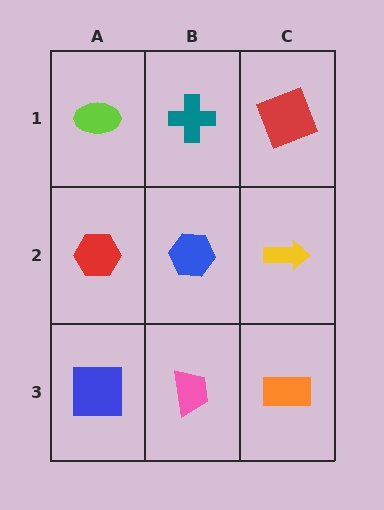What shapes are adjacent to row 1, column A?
A red hexagon (row 2, column A), a teal cross (row 1, column B).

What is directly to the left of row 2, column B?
A red hexagon.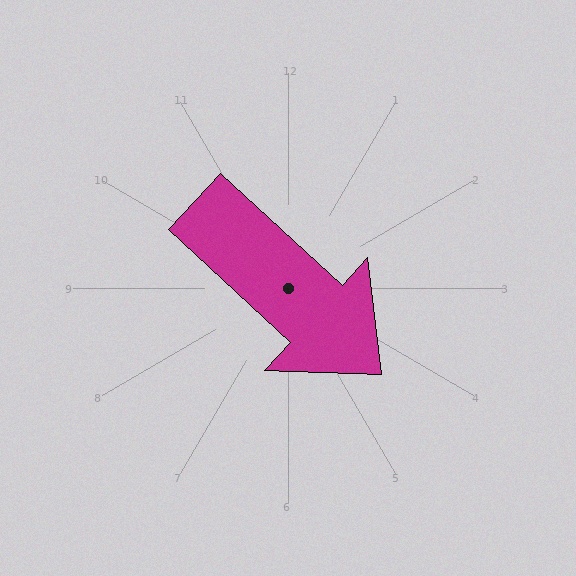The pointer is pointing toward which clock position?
Roughly 4 o'clock.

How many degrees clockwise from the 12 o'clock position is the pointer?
Approximately 133 degrees.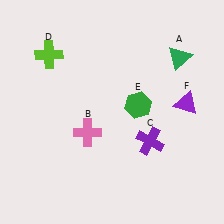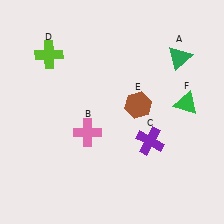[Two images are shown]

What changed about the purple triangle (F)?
In Image 1, F is purple. In Image 2, it changed to green.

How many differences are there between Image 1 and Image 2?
There are 2 differences between the two images.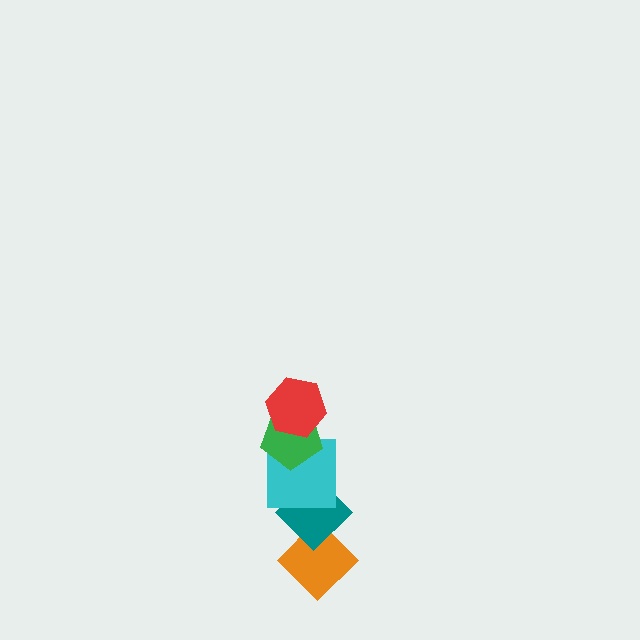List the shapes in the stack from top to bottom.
From top to bottom: the red hexagon, the green pentagon, the cyan square, the teal diamond, the orange diamond.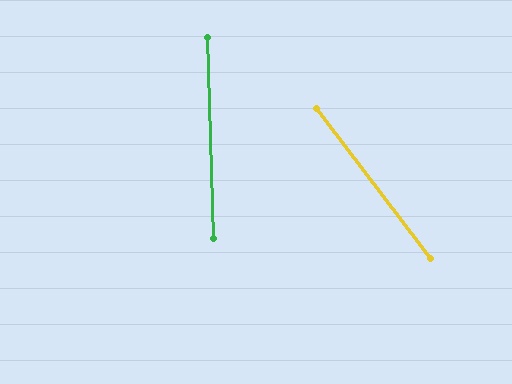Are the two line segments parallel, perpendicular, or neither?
Neither parallel nor perpendicular — they differ by about 35°.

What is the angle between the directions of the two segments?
Approximately 35 degrees.